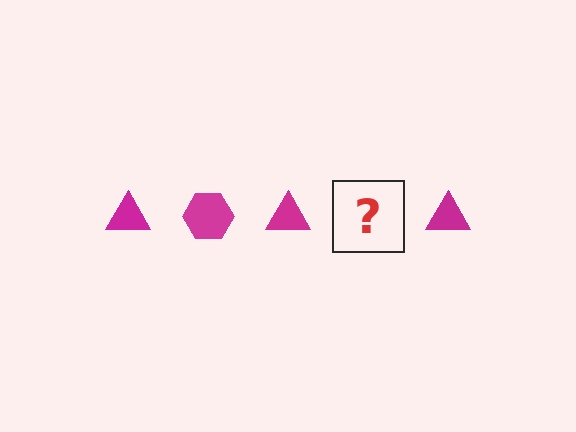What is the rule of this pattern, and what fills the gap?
The rule is that the pattern cycles through triangle, hexagon shapes in magenta. The gap should be filled with a magenta hexagon.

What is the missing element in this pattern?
The missing element is a magenta hexagon.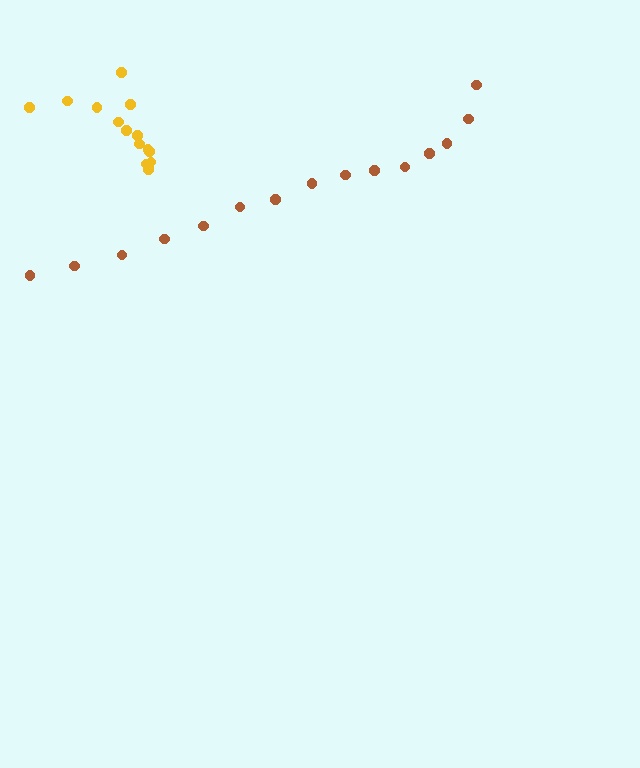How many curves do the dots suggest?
There are 2 distinct paths.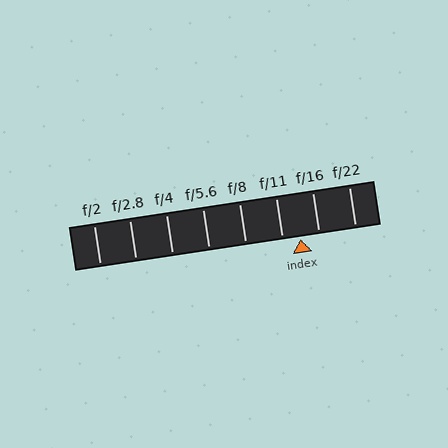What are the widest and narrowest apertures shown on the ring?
The widest aperture shown is f/2 and the narrowest is f/22.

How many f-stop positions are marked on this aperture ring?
There are 8 f-stop positions marked.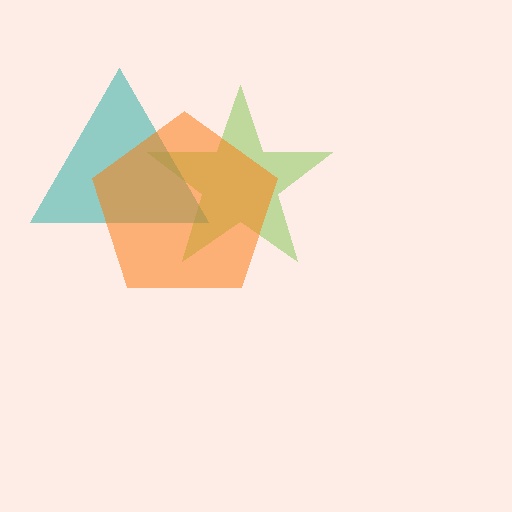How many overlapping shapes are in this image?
There are 3 overlapping shapes in the image.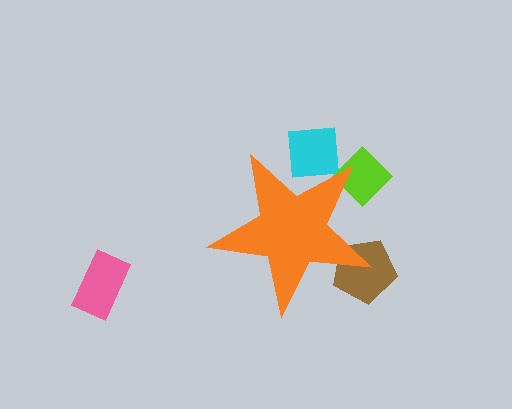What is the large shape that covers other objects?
An orange star.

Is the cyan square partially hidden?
Yes, the cyan square is partially hidden behind the orange star.